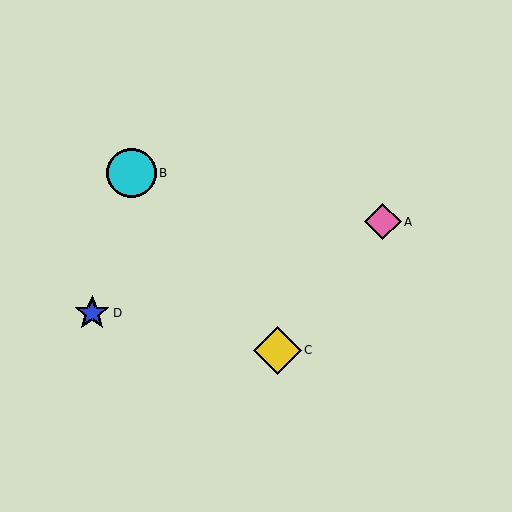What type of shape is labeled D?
Shape D is a blue star.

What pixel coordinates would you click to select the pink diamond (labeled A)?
Click at (383, 222) to select the pink diamond A.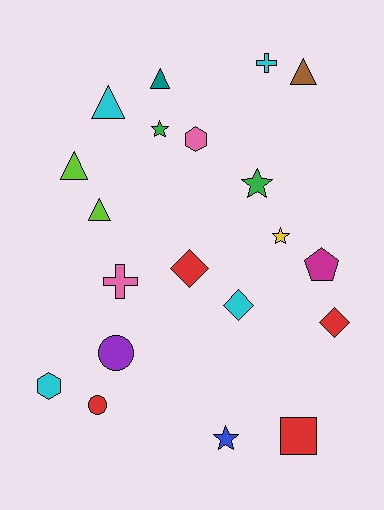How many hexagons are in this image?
There are 2 hexagons.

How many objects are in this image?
There are 20 objects.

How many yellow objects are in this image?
There is 1 yellow object.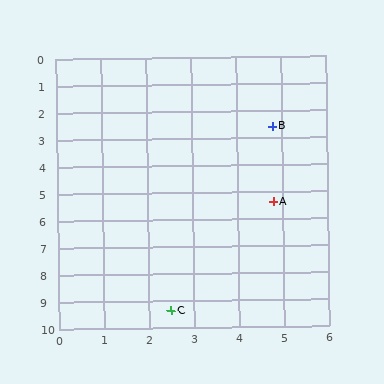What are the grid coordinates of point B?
Point B is at approximately (4.8, 2.6).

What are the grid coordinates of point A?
Point A is at approximately (4.8, 5.4).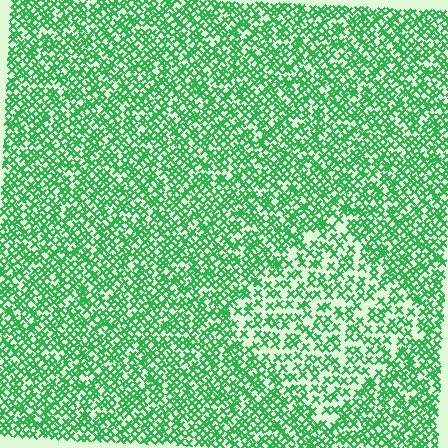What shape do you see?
I see a diamond.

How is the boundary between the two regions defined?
The boundary is defined by a change in element density (approximately 1.7x ratio). All elements are the same color, size, and shape.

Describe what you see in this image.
The image contains small green elements arranged at two different densities. A diamond-shaped region is visible where the elements are less densely packed than the surrounding area.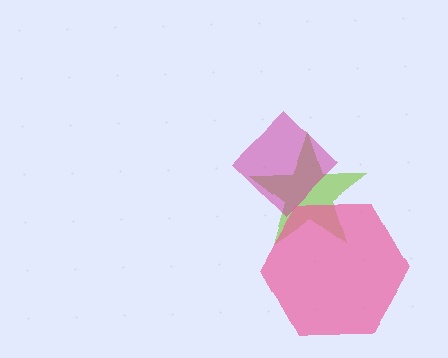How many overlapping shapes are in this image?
There are 3 overlapping shapes in the image.